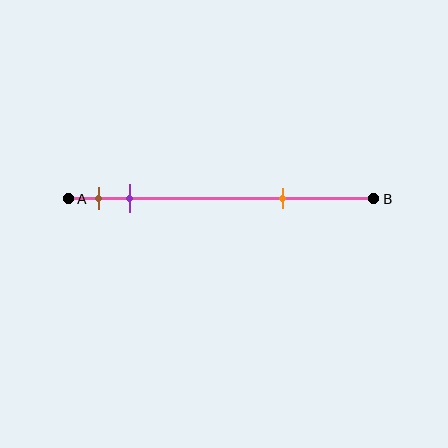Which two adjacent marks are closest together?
The brown and purple marks are the closest adjacent pair.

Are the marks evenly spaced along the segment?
No, the marks are not evenly spaced.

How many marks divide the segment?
There are 3 marks dividing the segment.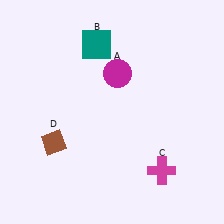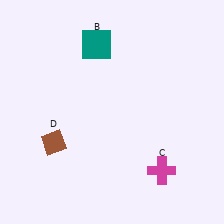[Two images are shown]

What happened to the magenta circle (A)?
The magenta circle (A) was removed in Image 2. It was in the top-right area of Image 1.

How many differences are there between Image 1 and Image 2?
There is 1 difference between the two images.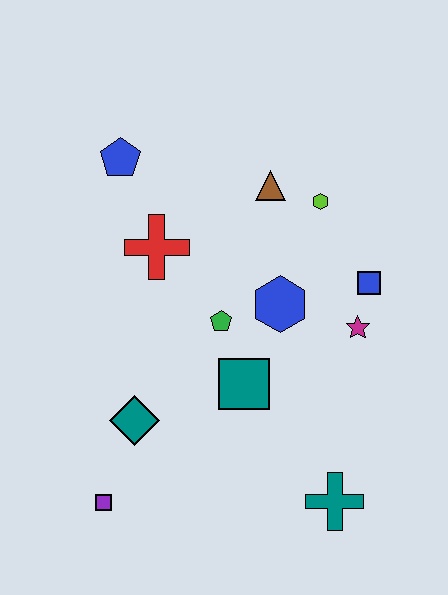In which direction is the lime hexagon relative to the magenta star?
The lime hexagon is above the magenta star.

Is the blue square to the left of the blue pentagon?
No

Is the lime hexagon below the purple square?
No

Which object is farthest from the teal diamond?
The lime hexagon is farthest from the teal diamond.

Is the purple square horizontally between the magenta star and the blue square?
No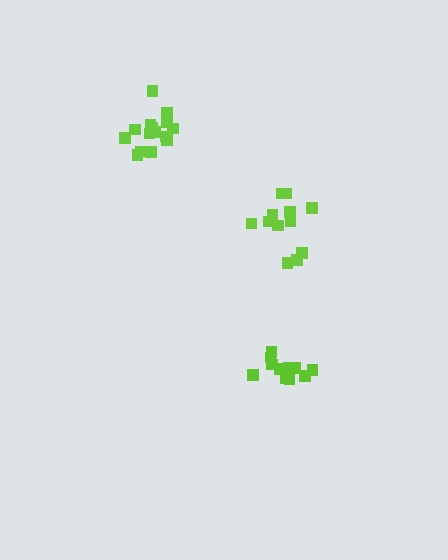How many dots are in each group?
Group 1: 15 dots, Group 2: 12 dots, Group 3: 12 dots (39 total).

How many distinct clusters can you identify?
There are 3 distinct clusters.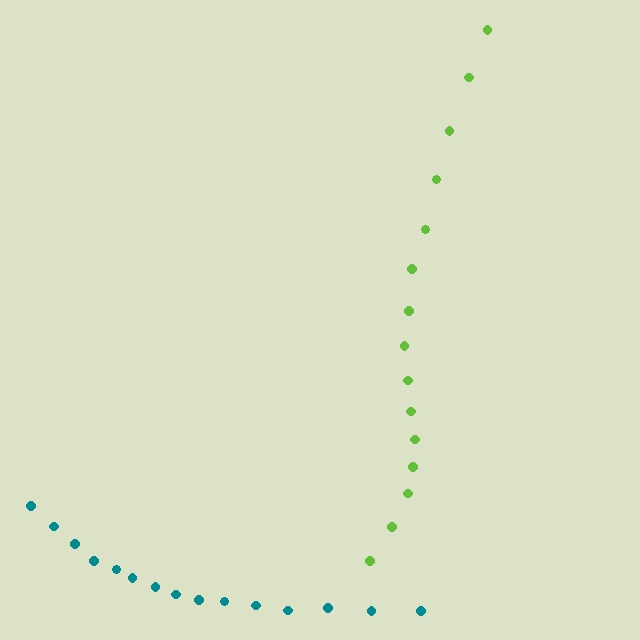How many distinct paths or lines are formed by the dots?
There are 2 distinct paths.